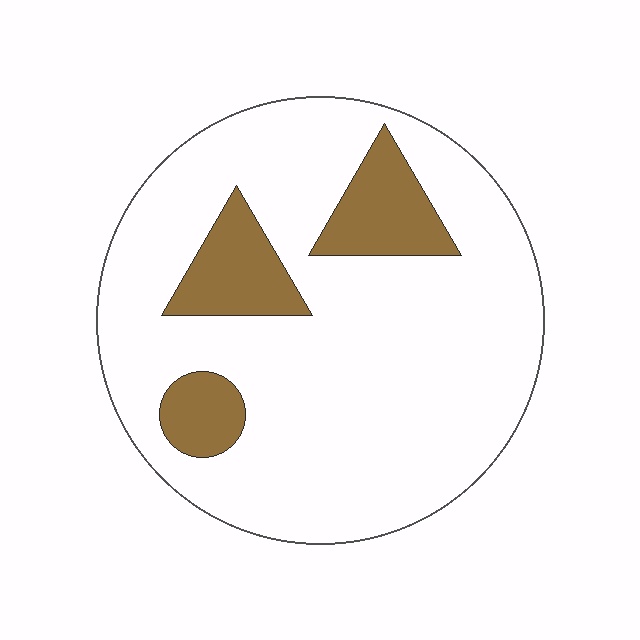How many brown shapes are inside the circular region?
3.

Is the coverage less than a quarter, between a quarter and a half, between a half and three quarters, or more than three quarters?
Less than a quarter.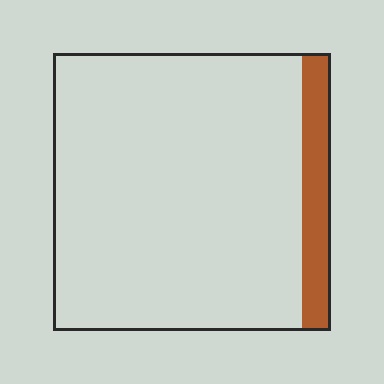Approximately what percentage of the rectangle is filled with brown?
Approximately 10%.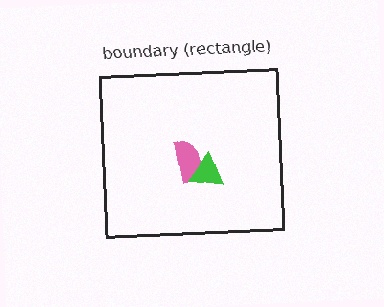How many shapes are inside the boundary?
2 inside, 0 outside.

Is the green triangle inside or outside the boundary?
Inside.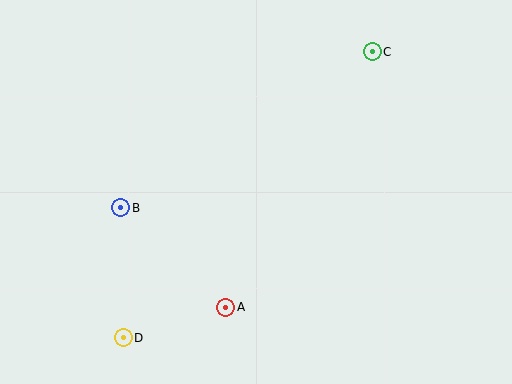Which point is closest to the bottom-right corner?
Point A is closest to the bottom-right corner.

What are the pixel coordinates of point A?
Point A is at (226, 307).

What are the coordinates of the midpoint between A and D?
The midpoint between A and D is at (174, 322).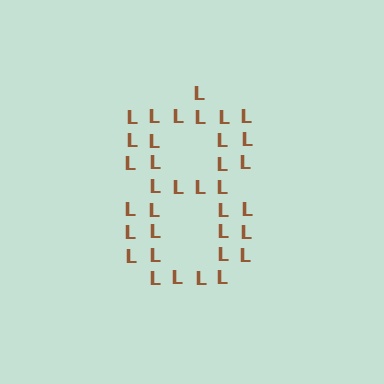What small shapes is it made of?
It is made of small letter L's.